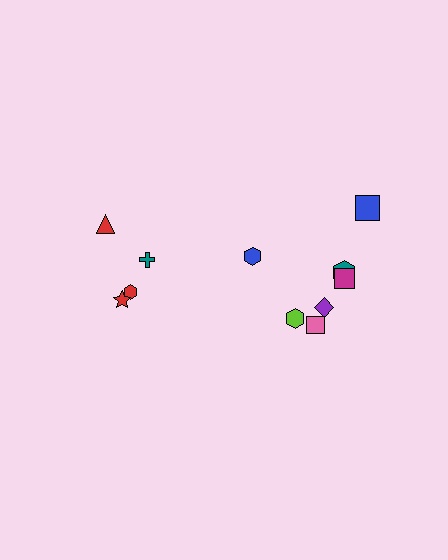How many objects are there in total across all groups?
There are 11 objects.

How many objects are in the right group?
There are 7 objects.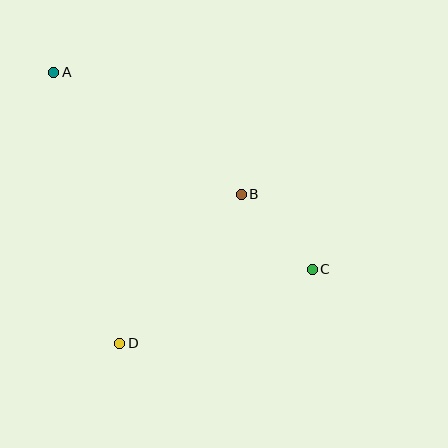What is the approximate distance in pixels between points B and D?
The distance between B and D is approximately 192 pixels.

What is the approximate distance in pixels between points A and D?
The distance between A and D is approximately 279 pixels.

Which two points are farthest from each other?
Points A and C are farthest from each other.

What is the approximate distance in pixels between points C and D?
The distance between C and D is approximately 206 pixels.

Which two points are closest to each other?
Points B and C are closest to each other.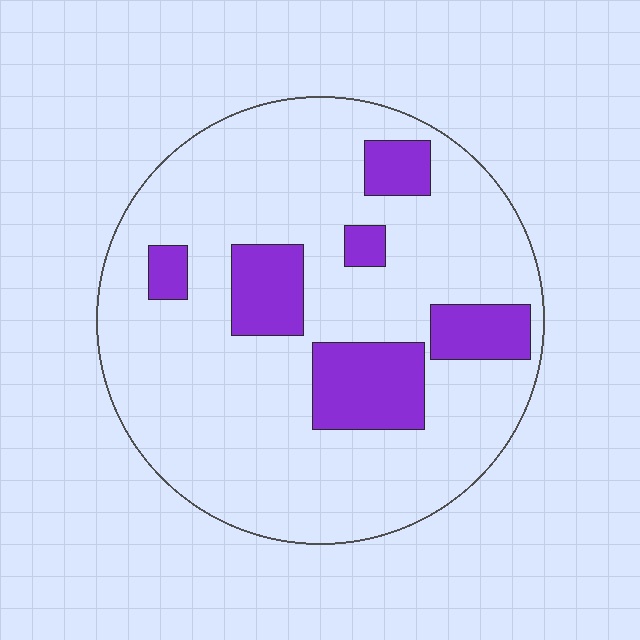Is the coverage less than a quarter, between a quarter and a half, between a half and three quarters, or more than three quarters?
Less than a quarter.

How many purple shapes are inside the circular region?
6.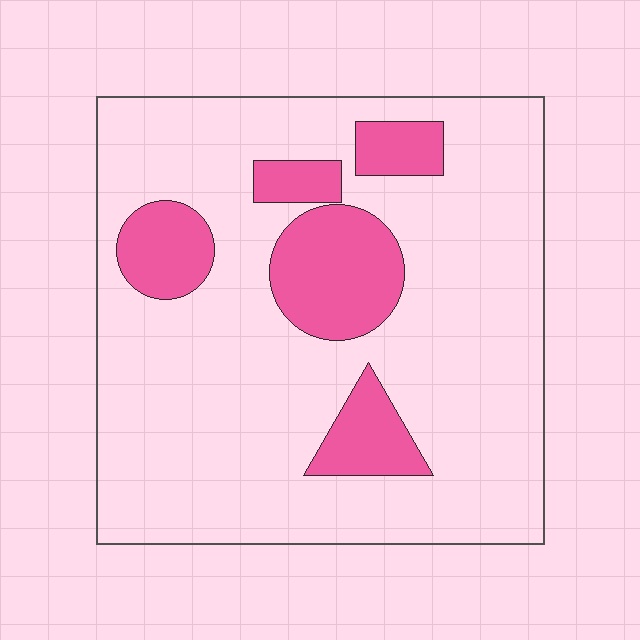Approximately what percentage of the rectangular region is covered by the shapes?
Approximately 20%.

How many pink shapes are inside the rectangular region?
5.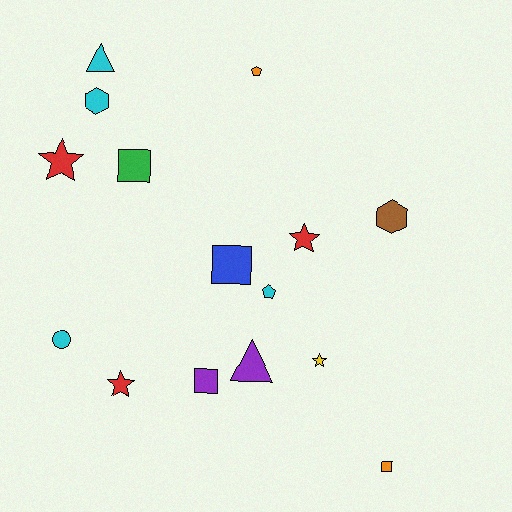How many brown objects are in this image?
There is 1 brown object.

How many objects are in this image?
There are 15 objects.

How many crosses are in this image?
There are no crosses.